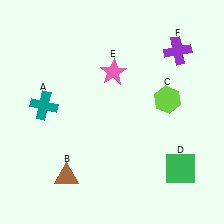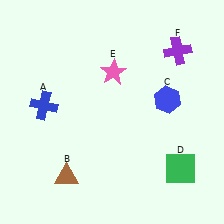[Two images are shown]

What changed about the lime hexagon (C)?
In Image 1, C is lime. In Image 2, it changed to blue.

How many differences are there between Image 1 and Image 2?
There are 2 differences between the two images.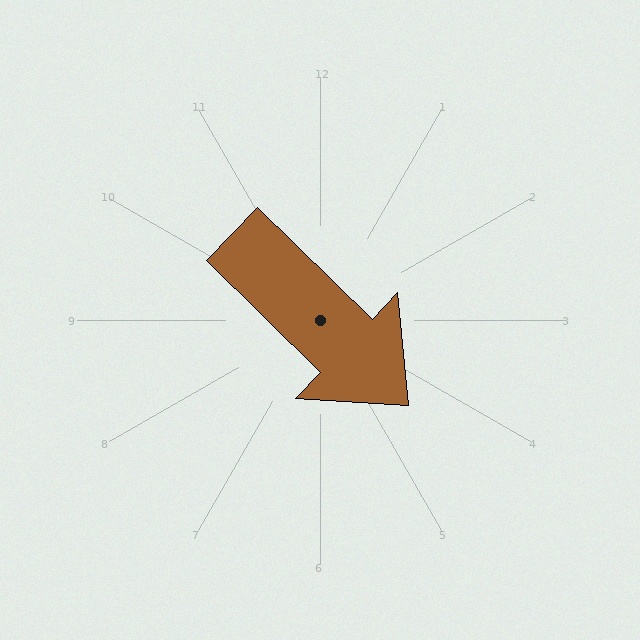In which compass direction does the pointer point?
Southeast.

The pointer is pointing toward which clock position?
Roughly 4 o'clock.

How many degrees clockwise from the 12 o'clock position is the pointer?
Approximately 134 degrees.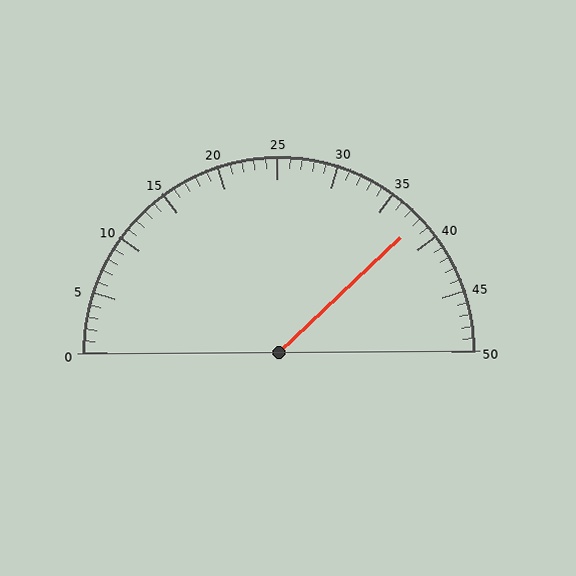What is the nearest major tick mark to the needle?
The nearest major tick mark is 40.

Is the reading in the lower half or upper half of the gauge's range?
The reading is in the upper half of the range (0 to 50).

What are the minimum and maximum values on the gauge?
The gauge ranges from 0 to 50.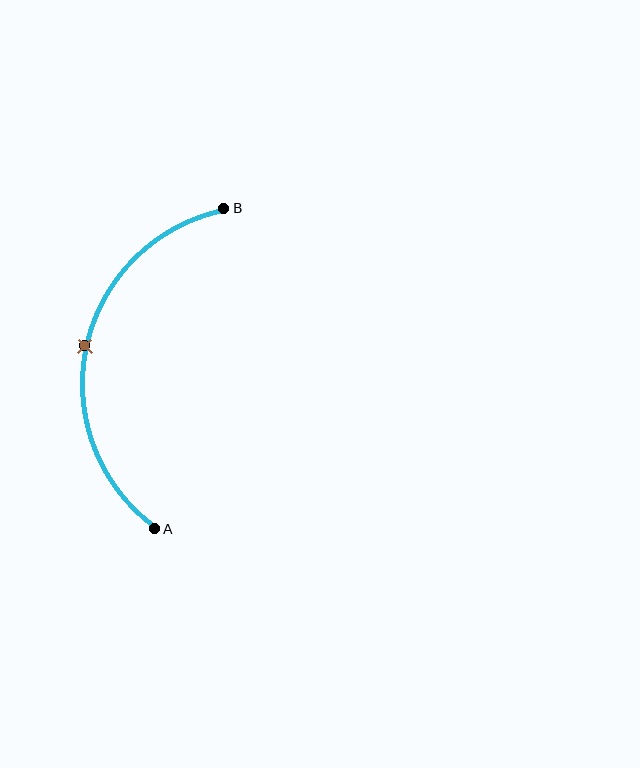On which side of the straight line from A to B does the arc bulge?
The arc bulges to the left of the straight line connecting A and B.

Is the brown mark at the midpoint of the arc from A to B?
Yes. The brown mark lies on the arc at equal arc-length from both A and B — it is the arc midpoint.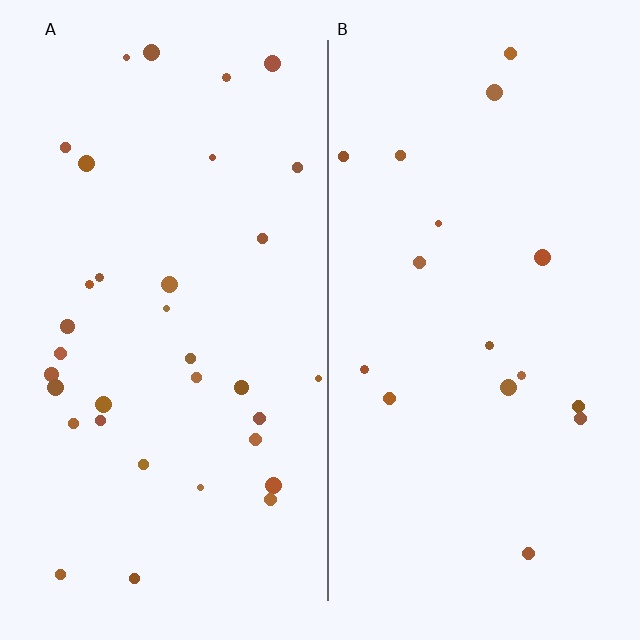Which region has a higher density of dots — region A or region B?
A (the left).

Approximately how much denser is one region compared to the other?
Approximately 2.0× — region A over region B.